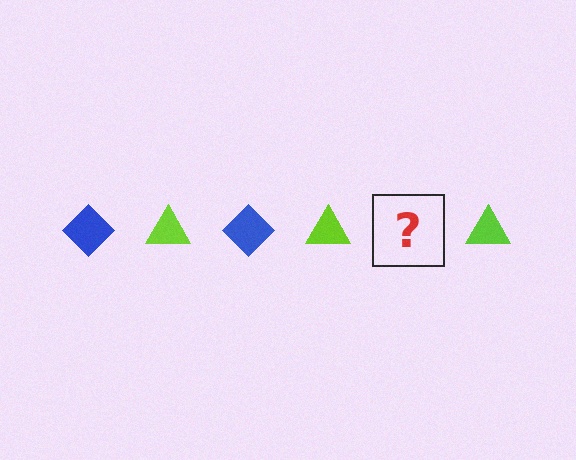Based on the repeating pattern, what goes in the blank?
The blank should be a blue diamond.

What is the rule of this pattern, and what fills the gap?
The rule is that the pattern alternates between blue diamond and lime triangle. The gap should be filled with a blue diamond.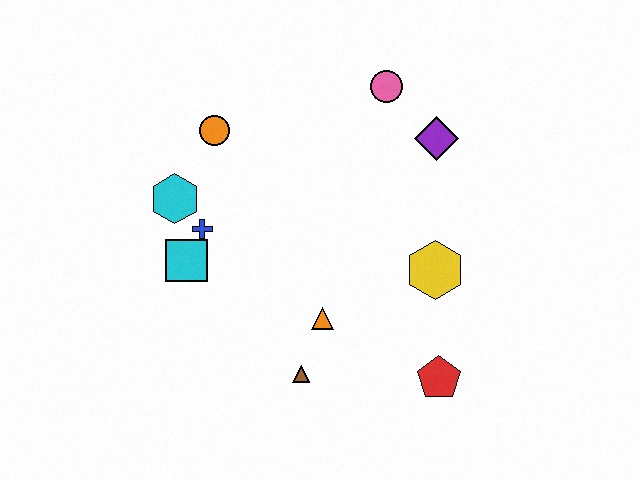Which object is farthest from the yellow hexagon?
The cyan hexagon is farthest from the yellow hexagon.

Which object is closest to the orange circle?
The cyan hexagon is closest to the orange circle.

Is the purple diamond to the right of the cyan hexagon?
Yes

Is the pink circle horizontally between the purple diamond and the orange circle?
Yes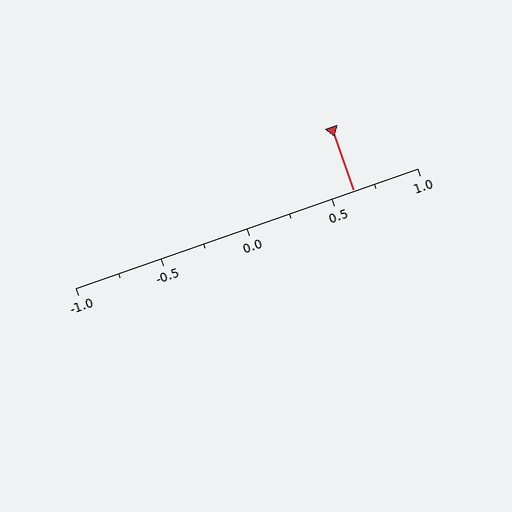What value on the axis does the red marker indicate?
The marker indicates approximately 0.62.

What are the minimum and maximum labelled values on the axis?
The axis runs from -1.0 to 1.0.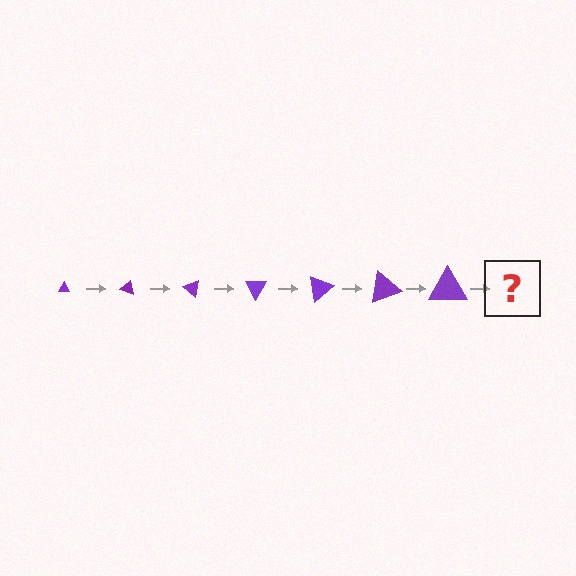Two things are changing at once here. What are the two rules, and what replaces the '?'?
The two rules are that the triangle grows larger each step and it rotates 20 degrees each step. The '?' should be a triangle, larger than the previous one and rotated 140 degrees from the start.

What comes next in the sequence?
The next element should be a triangle, larger than the previous one and rotated 140 degrees from the start.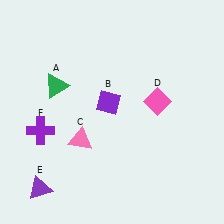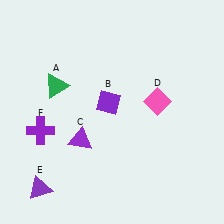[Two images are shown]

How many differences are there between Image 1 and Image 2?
There is 1 difference between the two images.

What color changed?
The triangle (C) changed from pink in Image 1 to purple in Image 2.